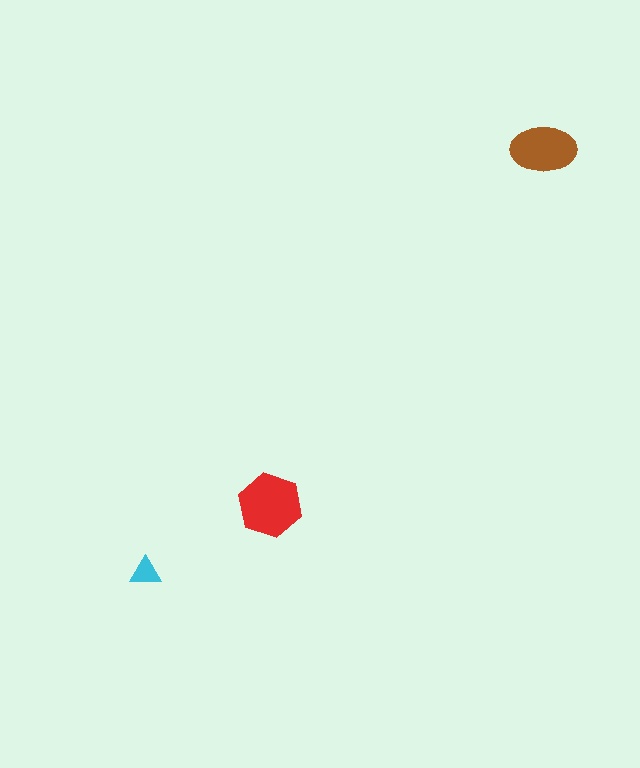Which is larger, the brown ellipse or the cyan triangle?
The brown ellipse.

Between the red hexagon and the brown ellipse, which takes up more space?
The red hexagon.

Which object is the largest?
The red hexagon.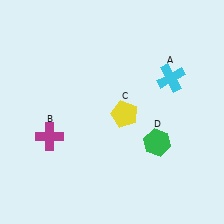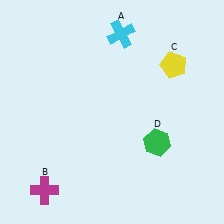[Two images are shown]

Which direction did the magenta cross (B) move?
The magenta cross (B) moved down.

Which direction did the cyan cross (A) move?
The cyan cross (A) moved left.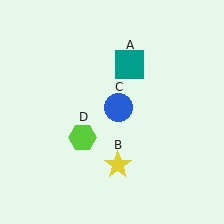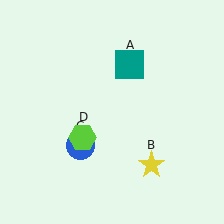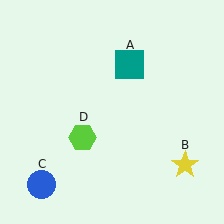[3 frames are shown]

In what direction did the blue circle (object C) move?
The blue circle (object C) moved down and to the left.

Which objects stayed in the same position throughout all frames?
Teal square (object A) and lime hexagon (object D) remained stationary.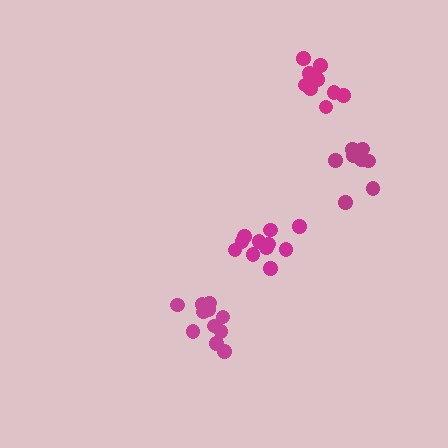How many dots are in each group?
Group 1: 10 dots, Group 2: 11 dots, Group 3: 8 dots, Group 4: 11 dots (40 total).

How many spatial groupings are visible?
There are 4 spatial groupings.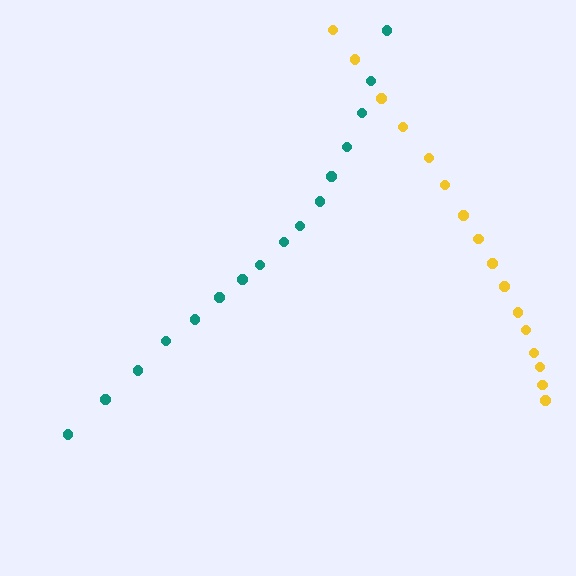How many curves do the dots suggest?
There are 2 distinct paths.